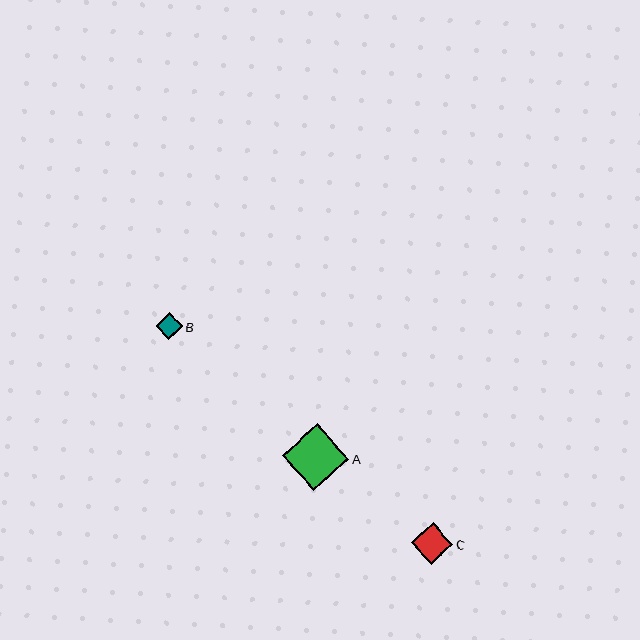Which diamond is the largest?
Diamond A is the largest with a size of approximately 67 pixels.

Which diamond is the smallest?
Diamond B is the smallest with a size of approximately 27 pixels.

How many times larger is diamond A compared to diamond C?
Diamond A is approximately 1.6 times the size of diamond C.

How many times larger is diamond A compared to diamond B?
Diamond A is approximately 2.5 times the size of diamond B.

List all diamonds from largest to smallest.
From largest to smallest: A, C, B.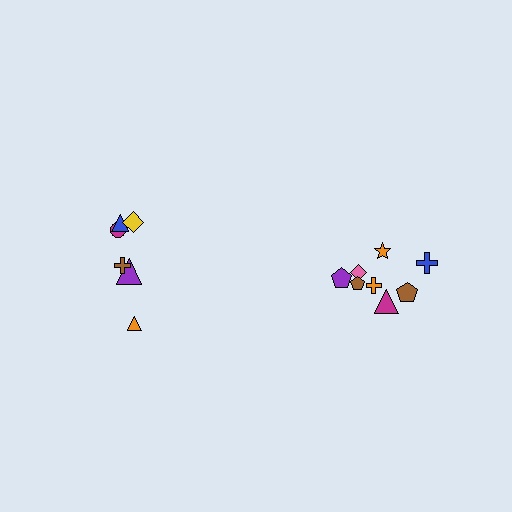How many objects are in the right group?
There are 8 objects.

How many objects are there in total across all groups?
There are 14 objects.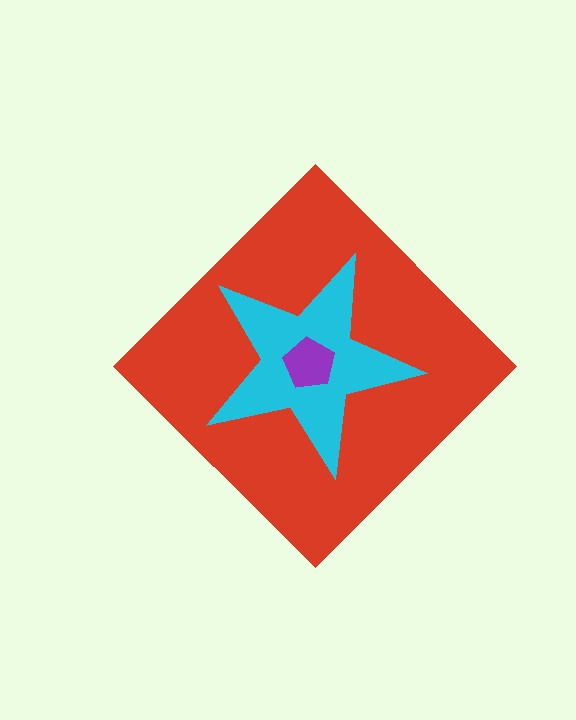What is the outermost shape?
The red diamond.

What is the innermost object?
The purple pentagon.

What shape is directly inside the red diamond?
The cyan star.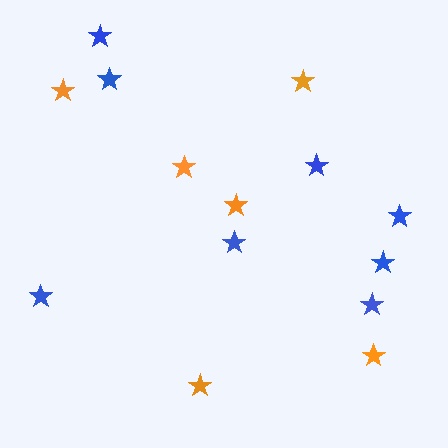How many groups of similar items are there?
There are 2 groups: one group of orange stars (6) and one group of blue stars (8).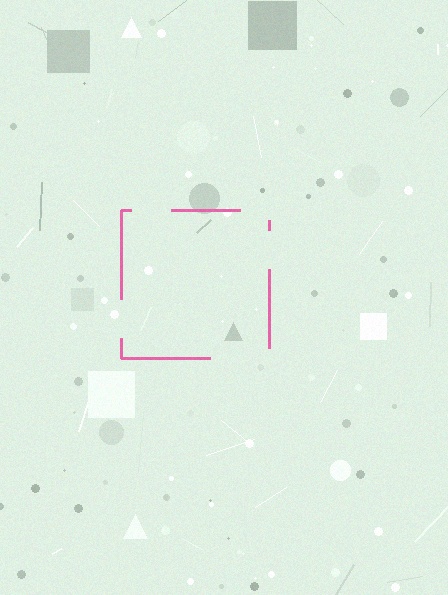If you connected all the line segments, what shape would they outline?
They would outline a square.